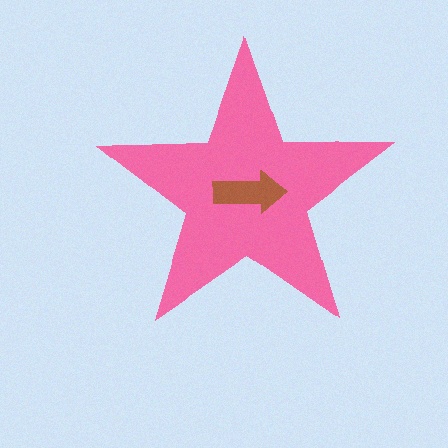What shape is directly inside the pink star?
The brown arrow.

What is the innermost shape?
The brown arrow.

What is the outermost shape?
The pink star.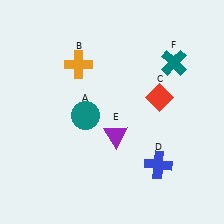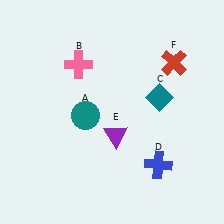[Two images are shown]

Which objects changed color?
B changed from orange to pink. C changed from red to teal. F changed from teal to red.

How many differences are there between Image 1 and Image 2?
There are 3 differences between the two images.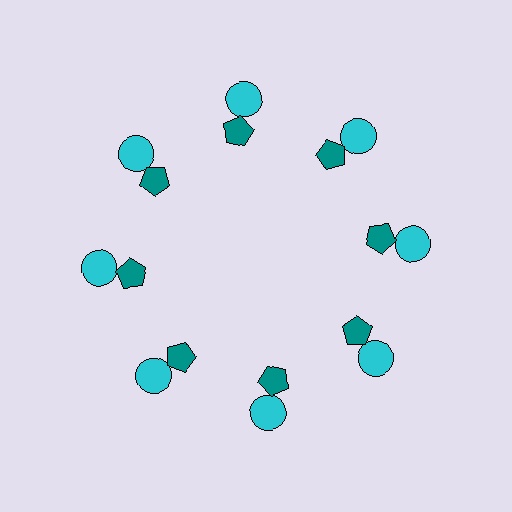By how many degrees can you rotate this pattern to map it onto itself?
The pattern maps onto itself every 45 degrees of rotation.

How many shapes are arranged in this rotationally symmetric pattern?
There are 16 shapes, arranged in 8 groups of 2.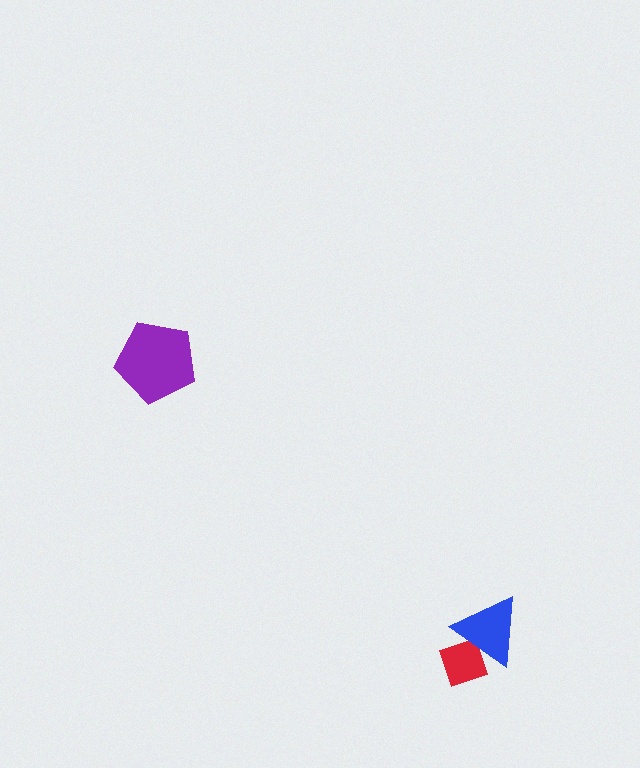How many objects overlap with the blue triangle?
1 object overlaps with the blue triangle.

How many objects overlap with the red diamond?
1 object overlaps with the red diamond.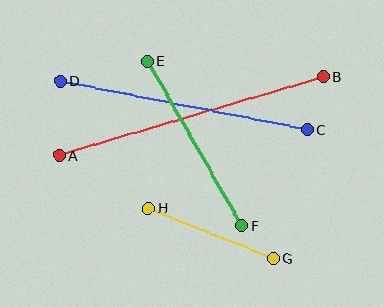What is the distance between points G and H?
The distance is approximately 135 pixels.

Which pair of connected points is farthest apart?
Points A and B are farthest apart.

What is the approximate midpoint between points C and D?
The midpoint is at approximately (184, 105) pixels.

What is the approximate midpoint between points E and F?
The midpoint is at approximately (195, 143) pixels.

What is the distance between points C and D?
The distance is approximately 252 pixels.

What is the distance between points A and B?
The distance is approximately 276 pixels.